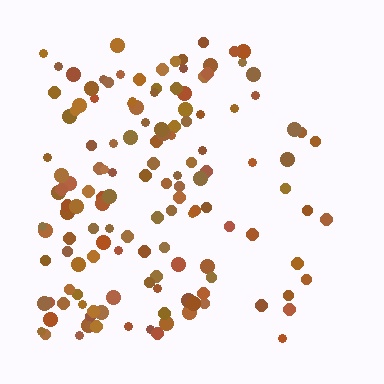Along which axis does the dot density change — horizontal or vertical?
Horizontal.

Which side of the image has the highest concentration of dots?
The left.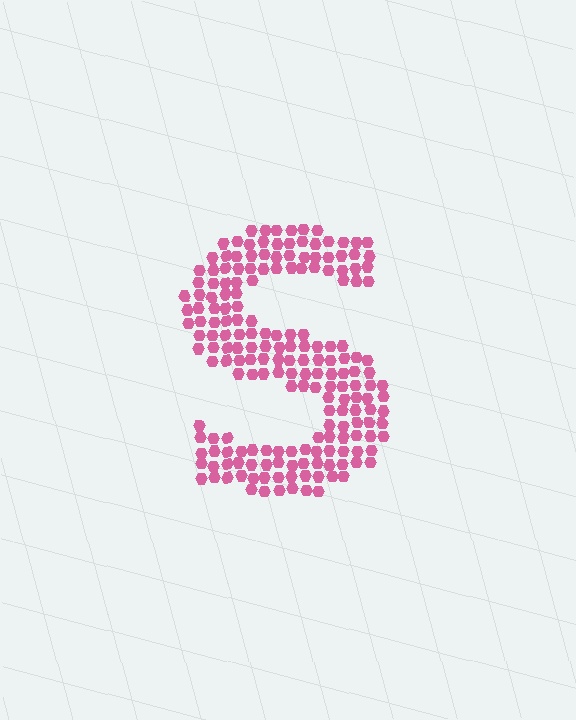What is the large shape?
The large shape is the letter S.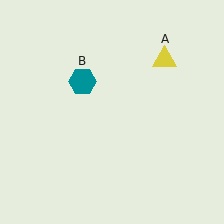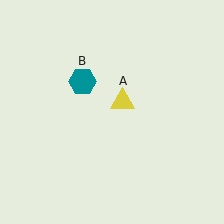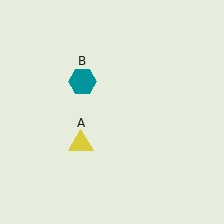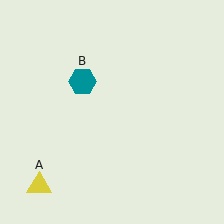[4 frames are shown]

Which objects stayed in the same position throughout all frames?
Teal hexagon (object B) remained stationary.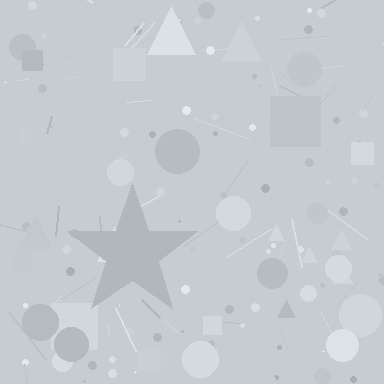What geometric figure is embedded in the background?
A star is embedded in the background.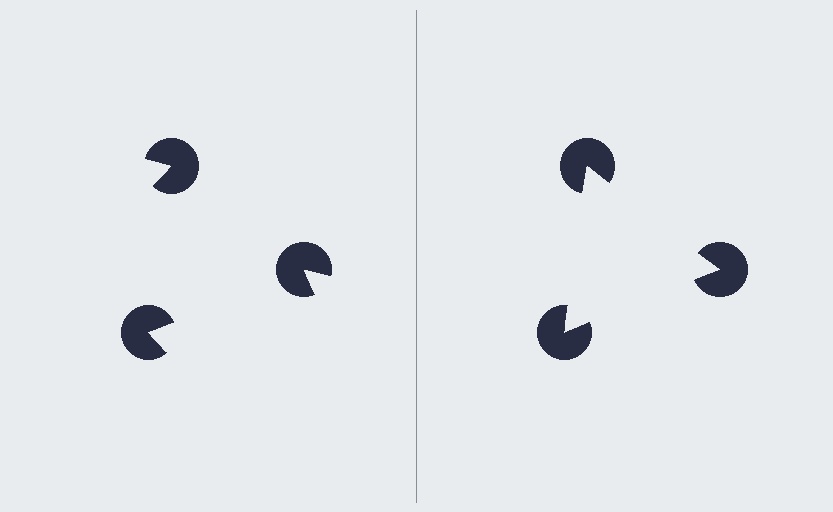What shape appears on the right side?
An illusory triangle.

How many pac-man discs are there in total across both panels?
6 — 3 on each side.